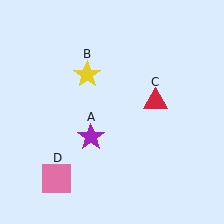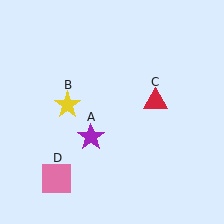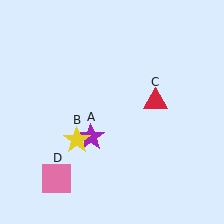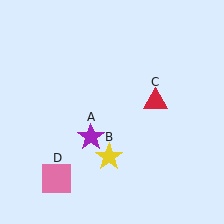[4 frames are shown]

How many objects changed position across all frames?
1 object changed position: yellow star (object B).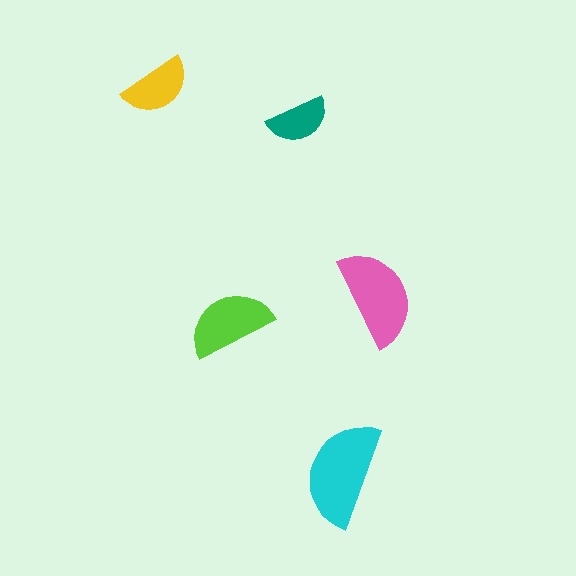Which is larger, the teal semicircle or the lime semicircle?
The lime one.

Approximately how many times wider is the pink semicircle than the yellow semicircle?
About 1.5 times wider.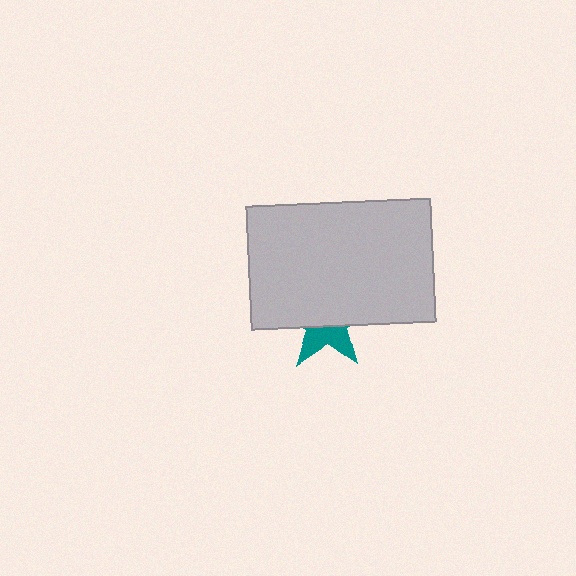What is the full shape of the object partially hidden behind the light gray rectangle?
The partially hidden object is a teal star.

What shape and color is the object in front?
The object in front is a light gray rectangle.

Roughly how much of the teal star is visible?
A small part of it is visible (roughly 38%).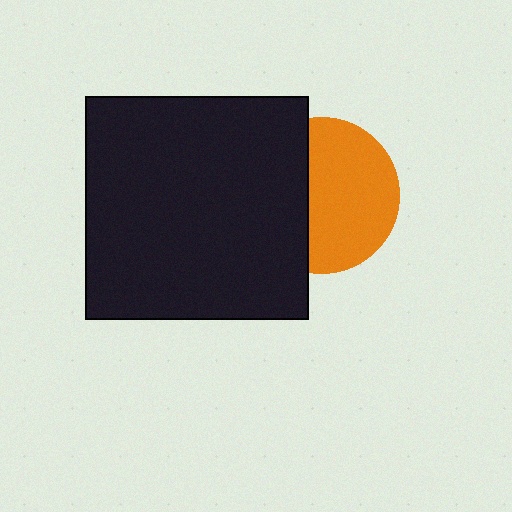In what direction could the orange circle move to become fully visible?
The orange circle could move right. That would shift it out from behind the black square entirely.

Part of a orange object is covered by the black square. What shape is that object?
It is a circle.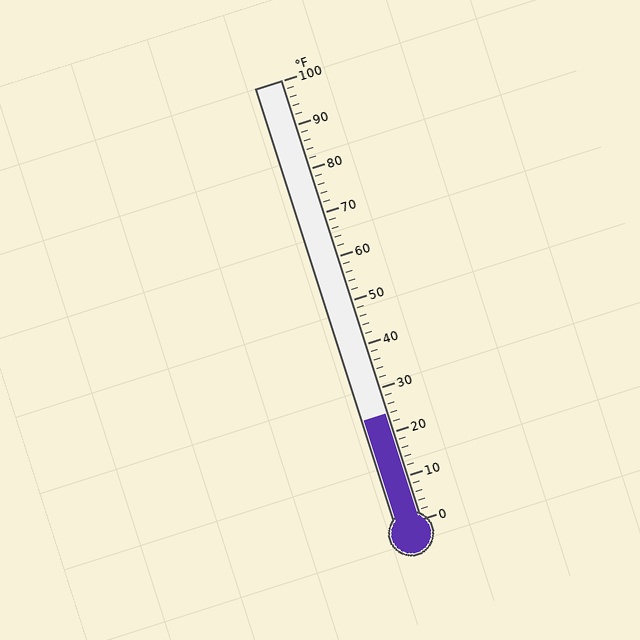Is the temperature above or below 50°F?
The temperature is below 50°F.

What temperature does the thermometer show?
The thermometer shows approximately 24°F.